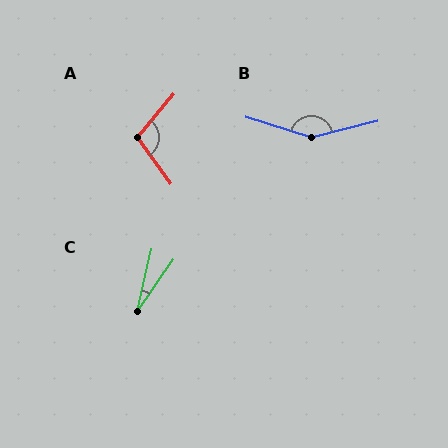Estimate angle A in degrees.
Approximately 104 degrees.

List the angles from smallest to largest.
C (22°), A (104°), B (148°).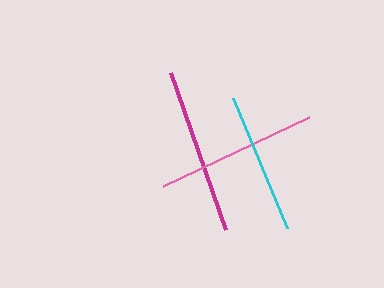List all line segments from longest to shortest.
From longest to shortest: magenta, pink, cyan.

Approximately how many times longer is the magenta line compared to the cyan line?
The magenta line is approximately 1.2 times the length of the cyan line.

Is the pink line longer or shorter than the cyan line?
The pink line is longer than the cyan line.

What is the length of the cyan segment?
The cyan segment is approximately 141 pixels long.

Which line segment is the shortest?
The cyan line is the shortest at approximately 141 pixels.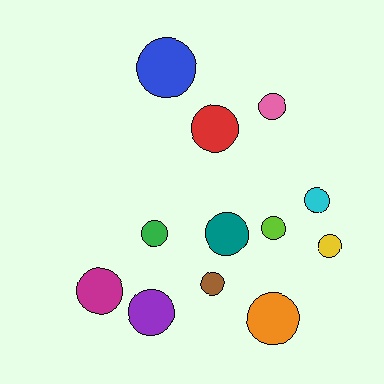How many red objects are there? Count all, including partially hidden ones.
There is 1 red object.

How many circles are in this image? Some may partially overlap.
There are 12 circles.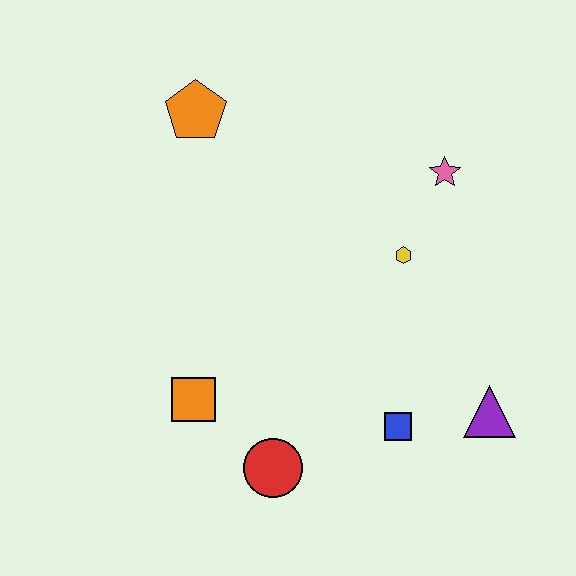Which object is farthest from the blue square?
The orange pentagon is farthest from the blue square.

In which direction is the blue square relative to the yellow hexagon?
The blue square is below the yellow hexagon.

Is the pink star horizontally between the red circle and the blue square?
No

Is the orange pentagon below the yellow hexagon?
No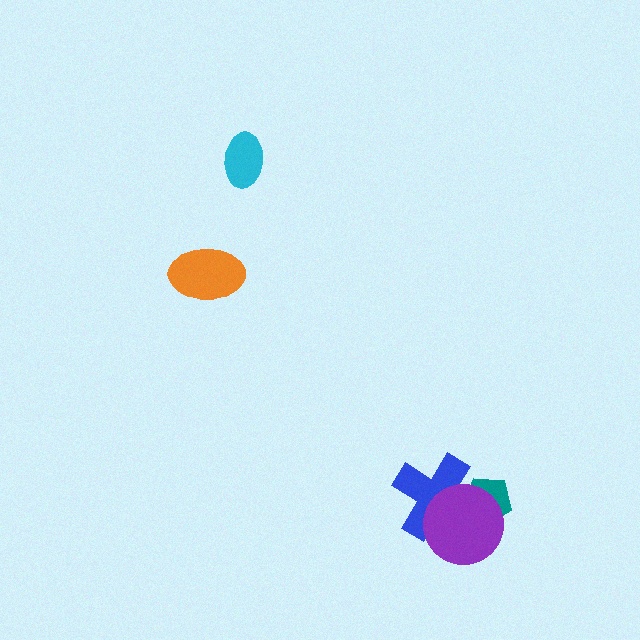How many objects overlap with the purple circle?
2 objects overlap with the purple circle.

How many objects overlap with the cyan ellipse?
0 objects overlap with the cyan ellipse.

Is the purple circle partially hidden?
No, no other shape covers it.